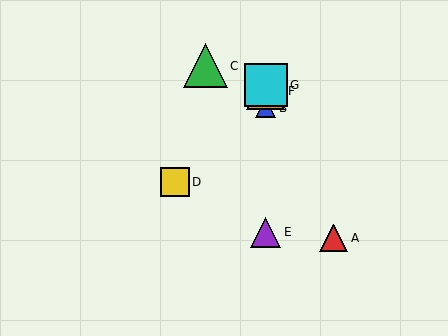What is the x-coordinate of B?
Object B is at x≈266.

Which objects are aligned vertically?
Objects B, E, F, G are aligned vertically.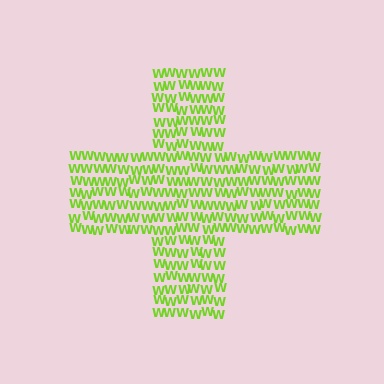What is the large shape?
The large shape is a cross.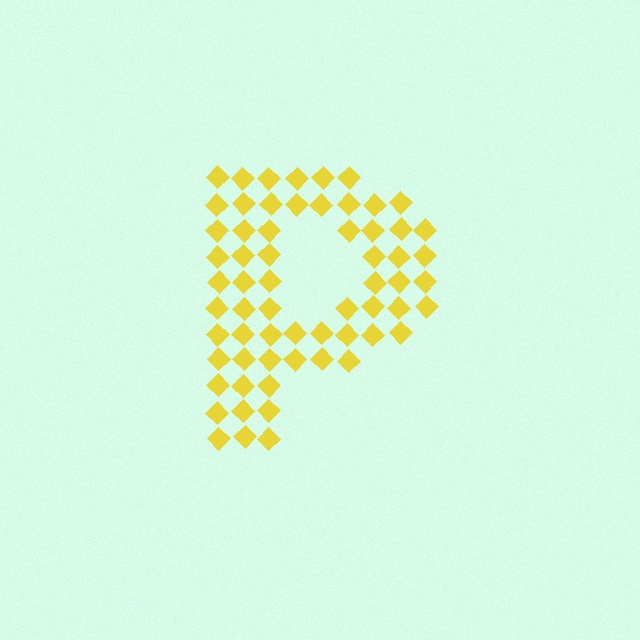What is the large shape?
The large shape is the letter P.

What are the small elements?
The small elements are diamonds.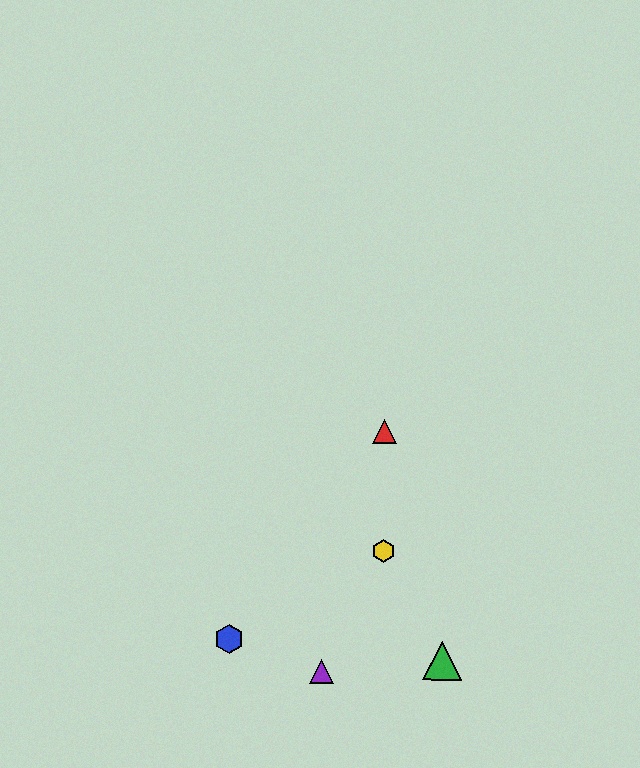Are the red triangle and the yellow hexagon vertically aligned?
Yes, both are at x≈384.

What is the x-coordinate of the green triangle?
The green triangle is at x≈442.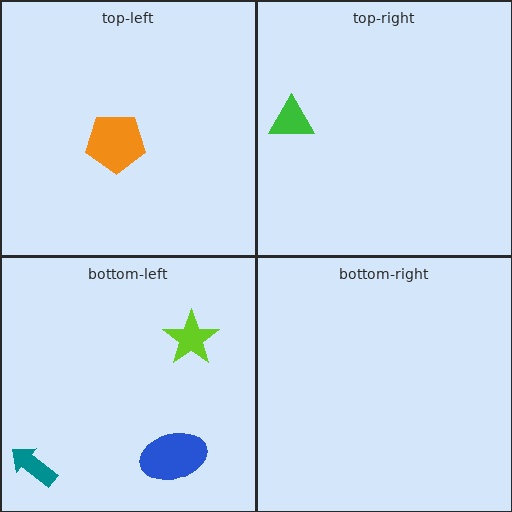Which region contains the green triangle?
The top-right region.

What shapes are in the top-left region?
The orange pentagon.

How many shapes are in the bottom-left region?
3.